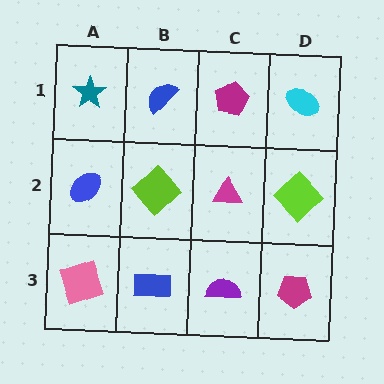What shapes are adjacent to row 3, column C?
A magenta triangle (row 2, column C), a blue rectangle (row 3, column B), a magenta pentagon (row 3, column D).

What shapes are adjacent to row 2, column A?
A teal star (row 1, column A), a pink square (row 3, column A), a lime diamond (row 2, column B).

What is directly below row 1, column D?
A lime diamond.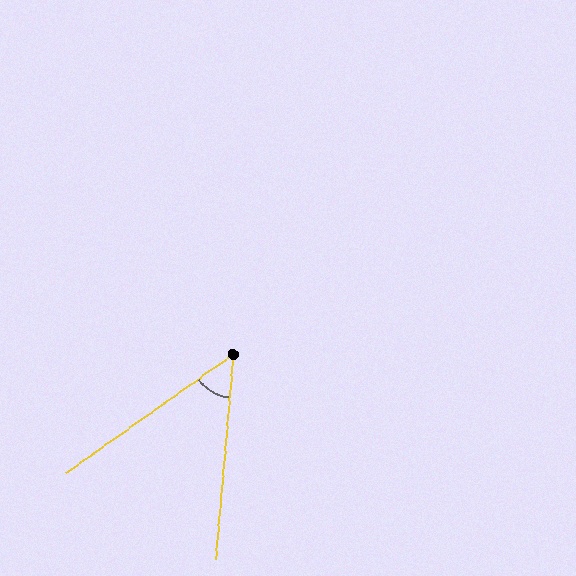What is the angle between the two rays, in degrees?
Approximately 50 degrees.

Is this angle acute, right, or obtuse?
It is acute.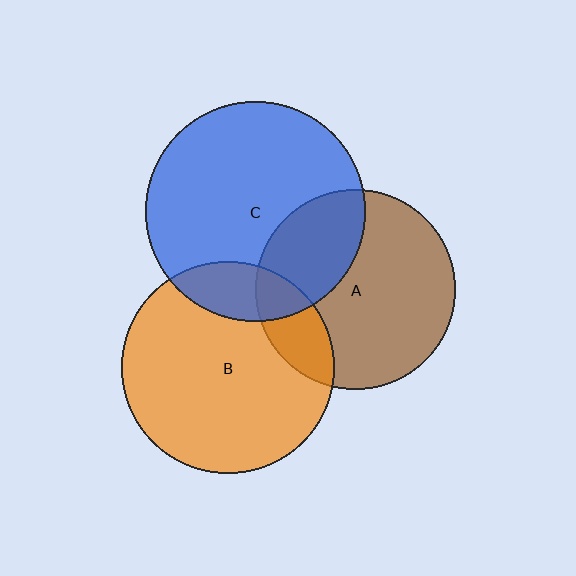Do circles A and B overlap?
Yes.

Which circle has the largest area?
Circle C (blue).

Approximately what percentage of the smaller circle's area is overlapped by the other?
Approximately 20%.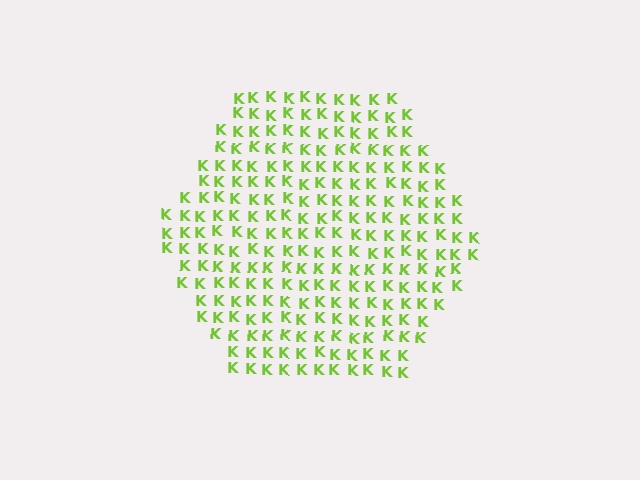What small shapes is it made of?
It is made of small letter K's.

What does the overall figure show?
The overall figure shows a hexagon.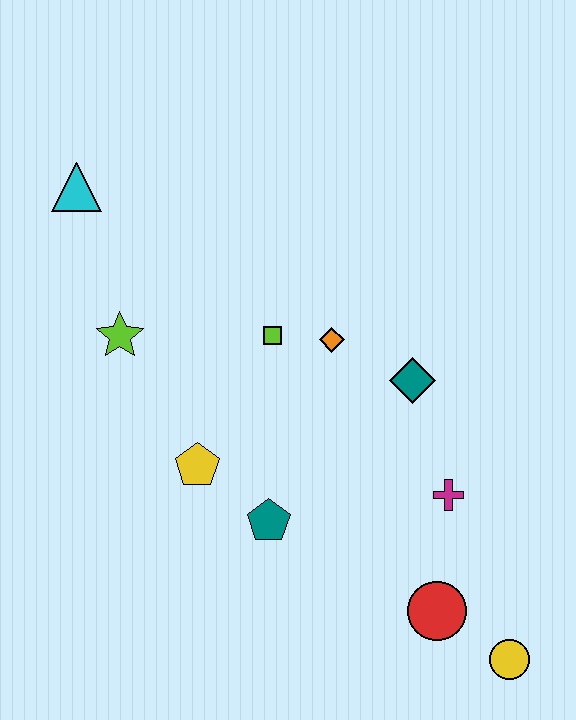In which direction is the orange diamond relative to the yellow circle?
The orange diamond is above the yellow circle.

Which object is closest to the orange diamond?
The lime square is closest to the orange diamond.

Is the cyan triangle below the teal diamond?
No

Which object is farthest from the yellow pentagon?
The yellow circle is farthest from the yellow pentagon.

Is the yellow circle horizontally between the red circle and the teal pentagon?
No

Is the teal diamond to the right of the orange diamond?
Yes